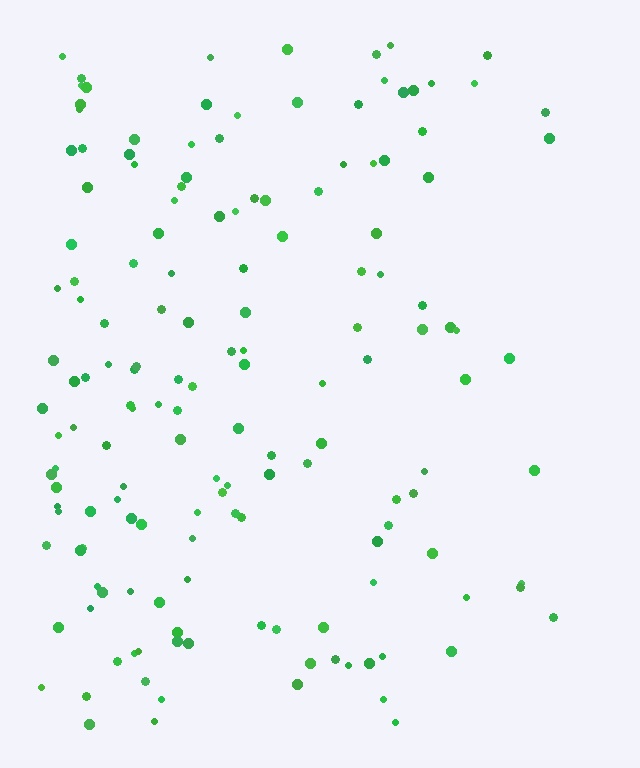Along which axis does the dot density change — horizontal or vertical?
Horizontal.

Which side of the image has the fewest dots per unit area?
The right.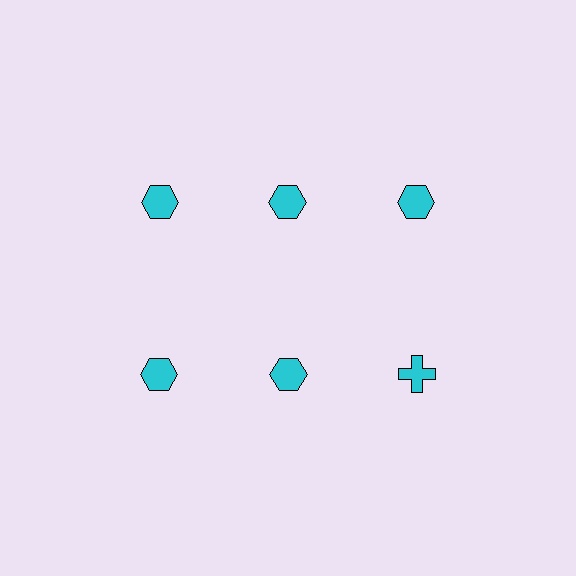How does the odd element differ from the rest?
It has a different shape: cross instead of hexagon.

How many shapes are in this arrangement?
There are 6 shapes arranged in a grid pattern.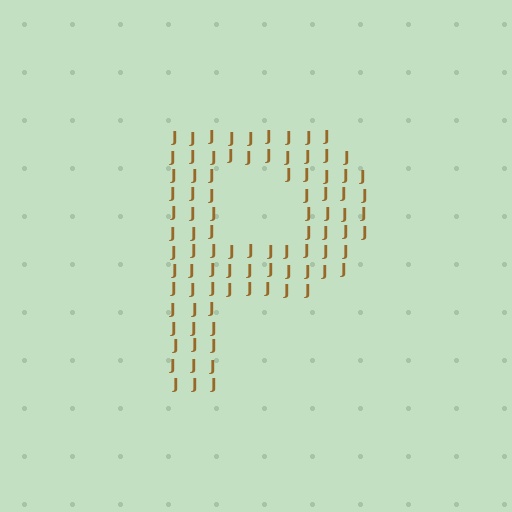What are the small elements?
The small elements are letter J's.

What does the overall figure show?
The overall figure shows the letter P.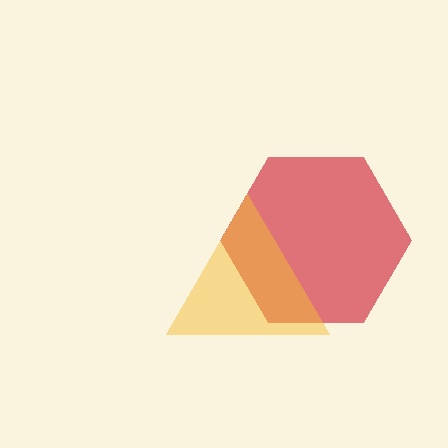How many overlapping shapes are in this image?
There are 2 overlapping shapes in the image.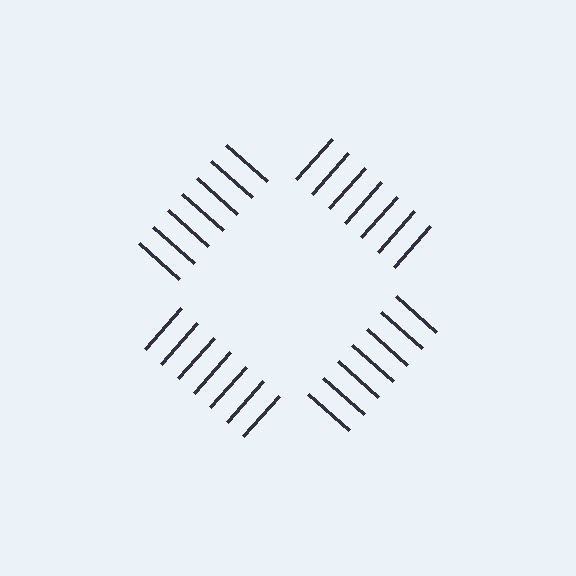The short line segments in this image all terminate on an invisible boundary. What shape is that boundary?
An illusory square — the line segments terminate on its edges but no continuous stroke is drawn.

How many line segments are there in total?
28 — 7 along each of the 4 edges.